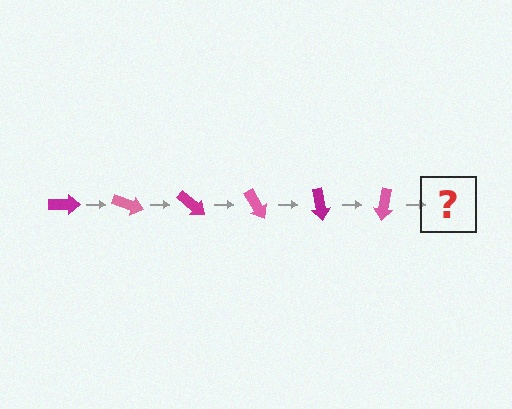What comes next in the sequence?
The next element should be a magenta arrow, rotated 120 degrees from the start.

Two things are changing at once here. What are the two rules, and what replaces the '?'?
The two rules are that it rotates 20 degrees each step and the color cycles through magenta and pink. The '?' should be a magenta arrow, rotated 120 degrees from the start.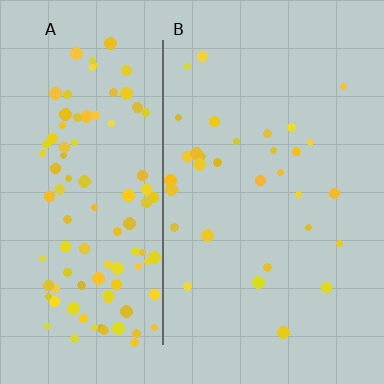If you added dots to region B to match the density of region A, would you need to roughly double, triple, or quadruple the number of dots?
Approximately triple.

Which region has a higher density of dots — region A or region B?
A (the left).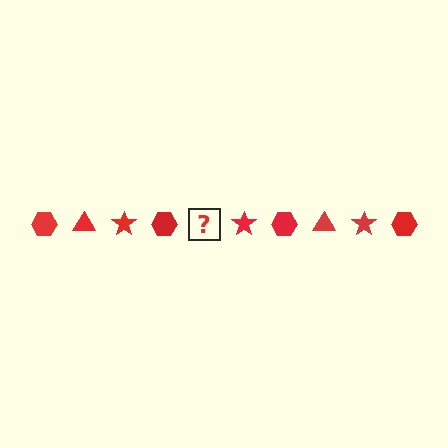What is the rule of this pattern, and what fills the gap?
The rule is that the pattern cycles through hexagon, triangle, star shapes in red. The gap should be filled with a red triangle.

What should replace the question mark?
The question mark should be replaced with a red triangle.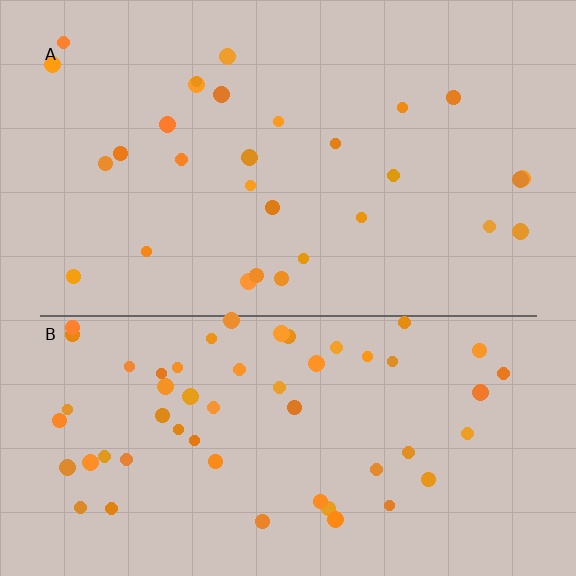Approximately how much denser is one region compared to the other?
Approximately 1.9× — region B over region A.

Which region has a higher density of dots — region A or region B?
B (the bottom).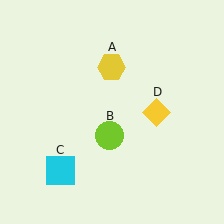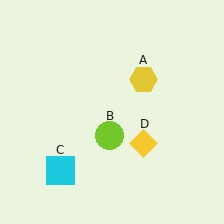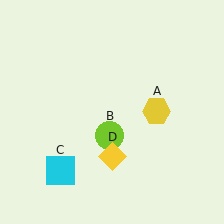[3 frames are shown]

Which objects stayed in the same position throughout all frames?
Lime circle (object B) and cyan square (object C) remained stationary.